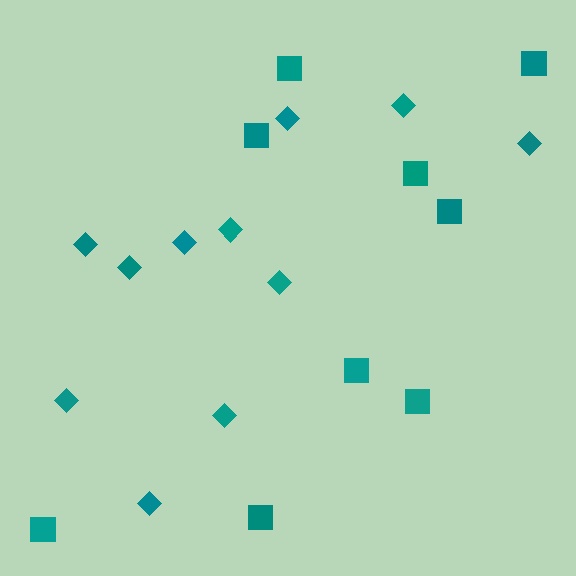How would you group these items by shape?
There are 2 groups: one group of diamonds (11) and one group of squares (9).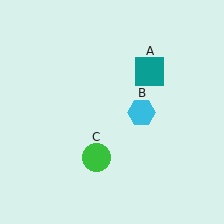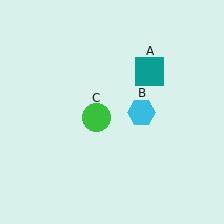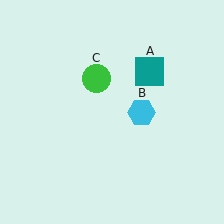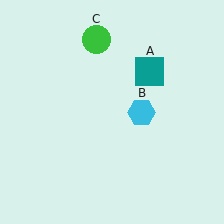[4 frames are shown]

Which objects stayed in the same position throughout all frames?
Teal square (object A) and cyan hexagon (object B) remained stationary.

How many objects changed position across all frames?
1 object changed position: green circle (object C).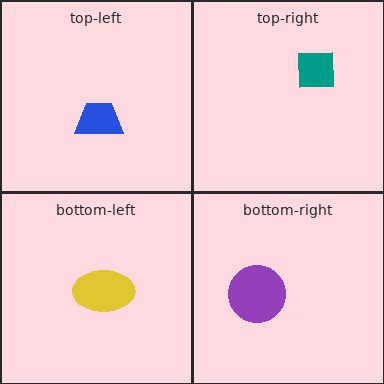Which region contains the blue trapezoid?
The top-left region.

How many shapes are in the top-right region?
1.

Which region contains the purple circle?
The bottom-right region.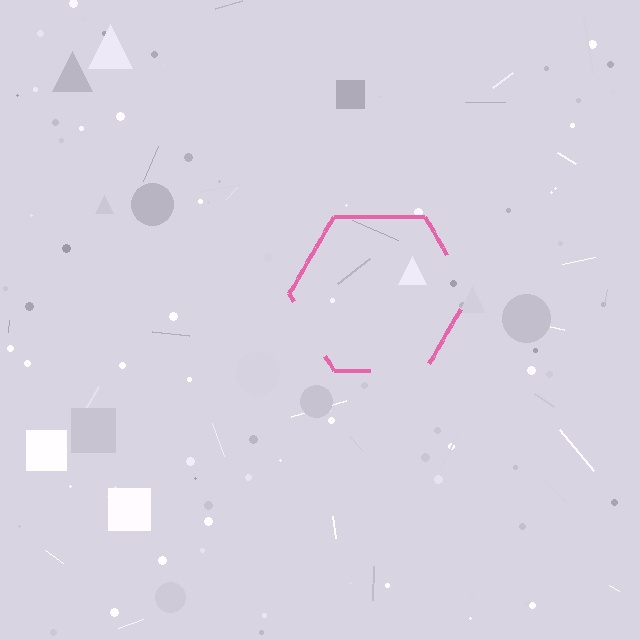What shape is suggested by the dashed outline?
The dashed outline suggests a hexagon.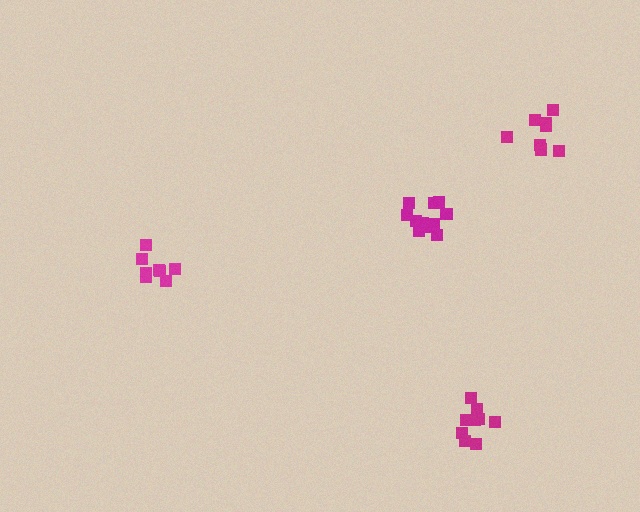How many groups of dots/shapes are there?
There are 4 groups.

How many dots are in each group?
Group 1: 8 dots, Group 2: 13 dots, Group 3: 8 dots, Group 4: 9 dots (38 total).